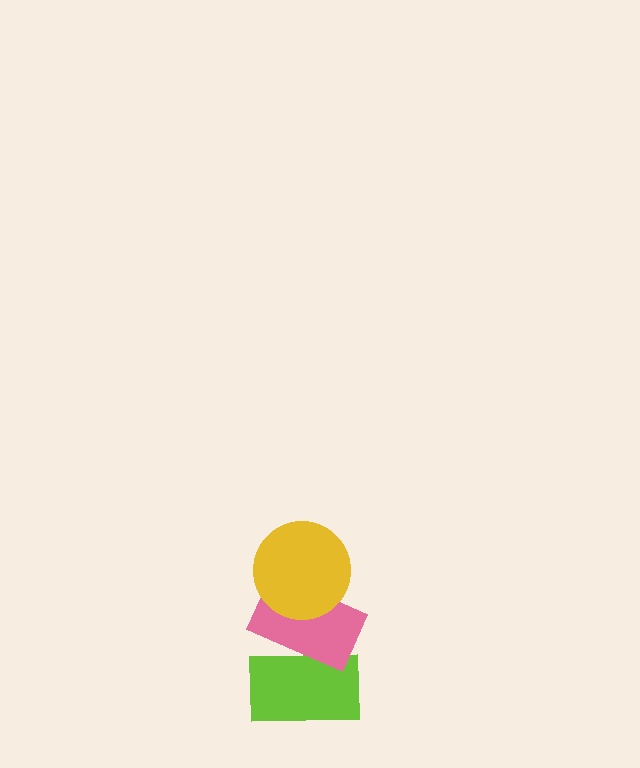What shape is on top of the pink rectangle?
The yellow circle is on top of the pink rectangle.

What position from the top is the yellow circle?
The yellow circle is 1st from the top.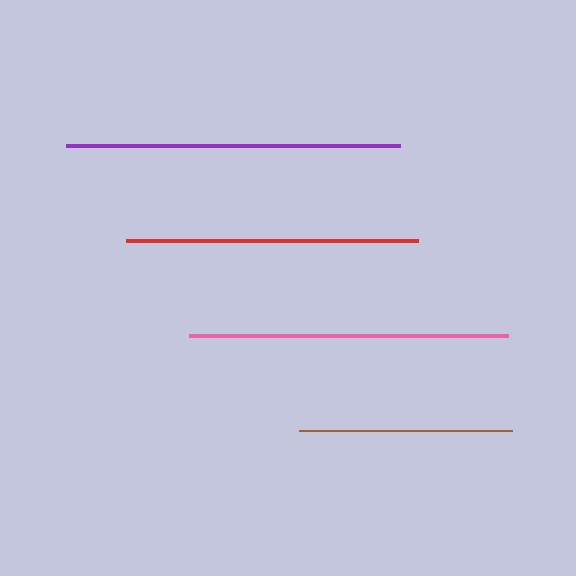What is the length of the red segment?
The red segment is approximately 292 pixels long.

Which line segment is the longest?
The purple line is the longest at approximately 334 pixels.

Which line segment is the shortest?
The brown line is the shortest at approximately 213 pixels.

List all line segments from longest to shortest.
From longest to shortest: purple, pink, red, brown.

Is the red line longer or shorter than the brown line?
The red line is longer than the brown line.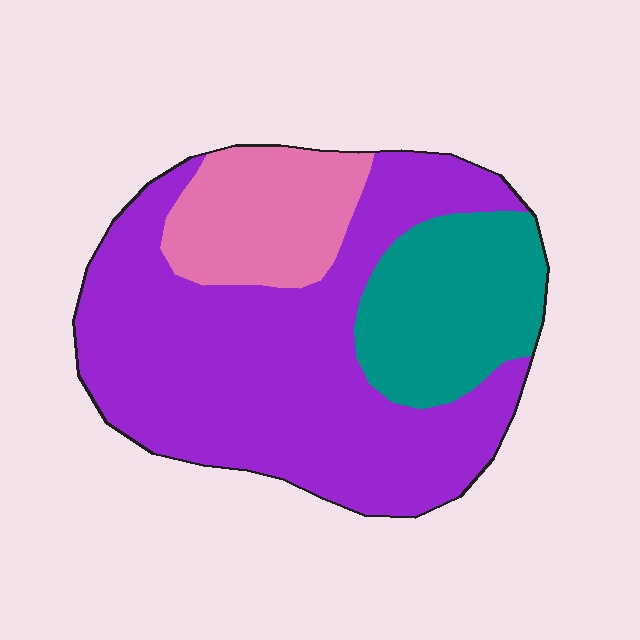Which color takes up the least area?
Pink, at roughly 15%.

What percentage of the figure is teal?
Teal covers 21% of the figure.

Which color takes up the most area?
Purple, at roughly 60%.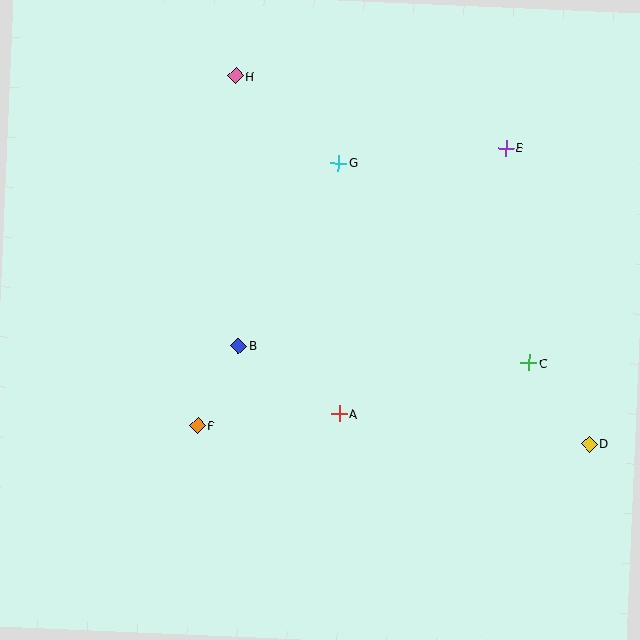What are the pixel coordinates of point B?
Point B is at (239, 346).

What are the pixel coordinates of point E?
Point E is at (506, 148).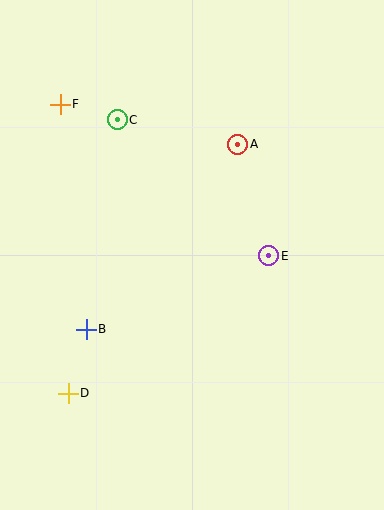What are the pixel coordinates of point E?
Point E is at (269, 256).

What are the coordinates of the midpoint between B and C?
The midpoint between B and C is at (102, 224).